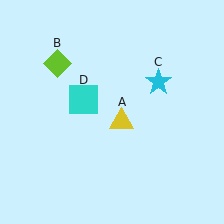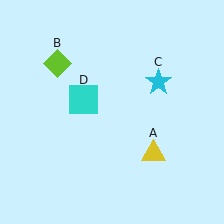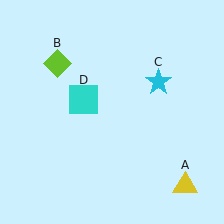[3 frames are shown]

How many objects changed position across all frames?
1 object changed position: yellow triangle (object A).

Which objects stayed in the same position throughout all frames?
Lime diamond (object B) and cyan star (object C) and cyan square (object D) remained stationary.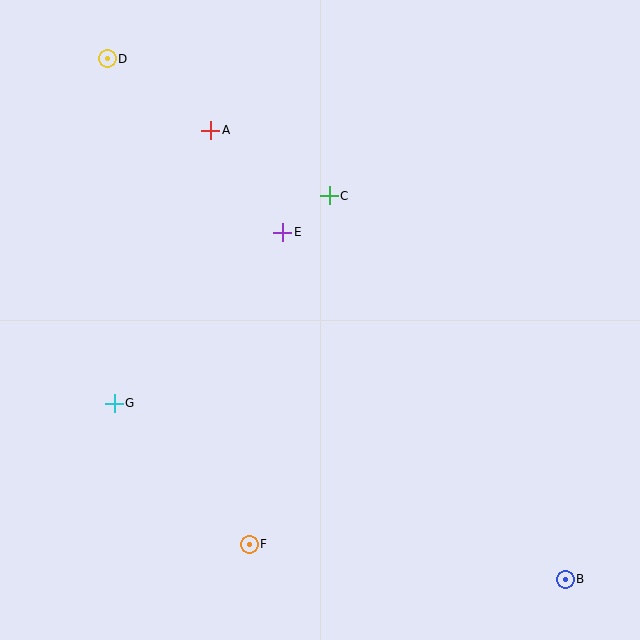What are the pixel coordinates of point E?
Point E is at (283, 232).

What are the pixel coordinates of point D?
Point D is at (107, 59).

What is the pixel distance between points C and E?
The distance between C and E is 59 pixels.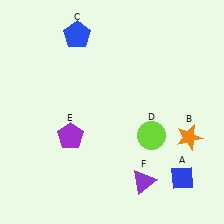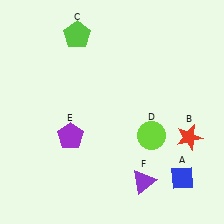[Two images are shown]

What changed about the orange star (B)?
In Image 1, B is orange. In Image 2, it changed to red.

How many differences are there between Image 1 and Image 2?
There are 2 differences between the two images.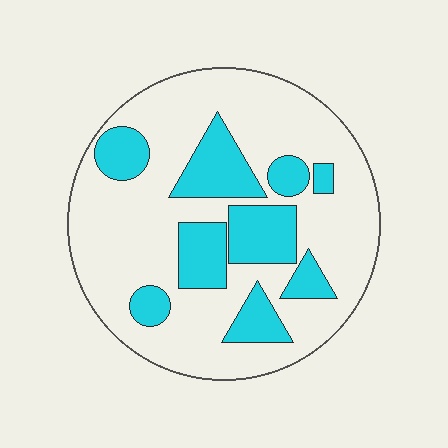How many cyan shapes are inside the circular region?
9.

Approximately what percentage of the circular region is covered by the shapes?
Approximately 30%.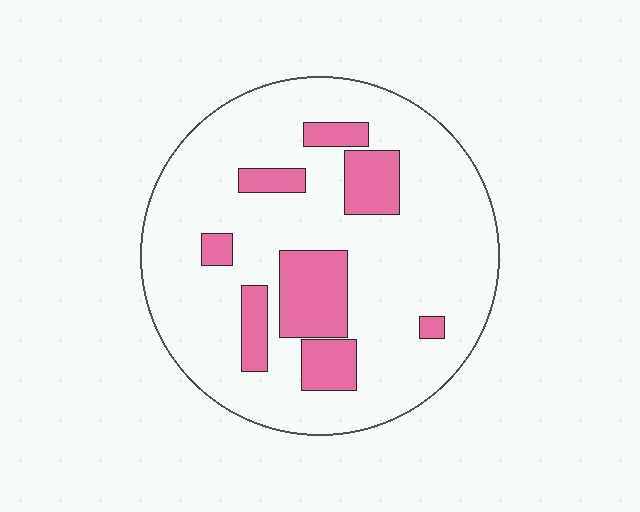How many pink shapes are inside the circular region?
8.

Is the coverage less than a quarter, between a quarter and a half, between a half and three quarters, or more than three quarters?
Less than a quarter.